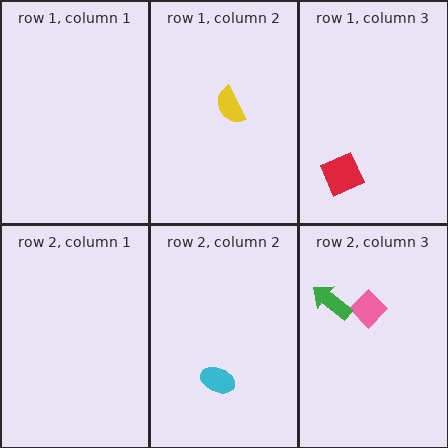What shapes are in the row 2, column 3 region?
The pink diamond, the green arrow.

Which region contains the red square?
The row 1, column 3 region.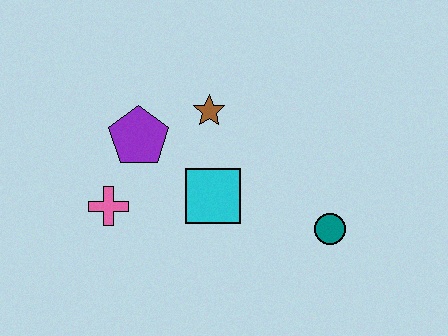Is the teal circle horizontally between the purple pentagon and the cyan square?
No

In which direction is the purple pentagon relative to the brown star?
The purple pentagon is to the left of the brown star.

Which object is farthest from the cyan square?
The teal circle is farthest from the cyan square.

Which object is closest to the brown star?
The purple pentagon is closest to the brown star.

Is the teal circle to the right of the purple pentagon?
Yes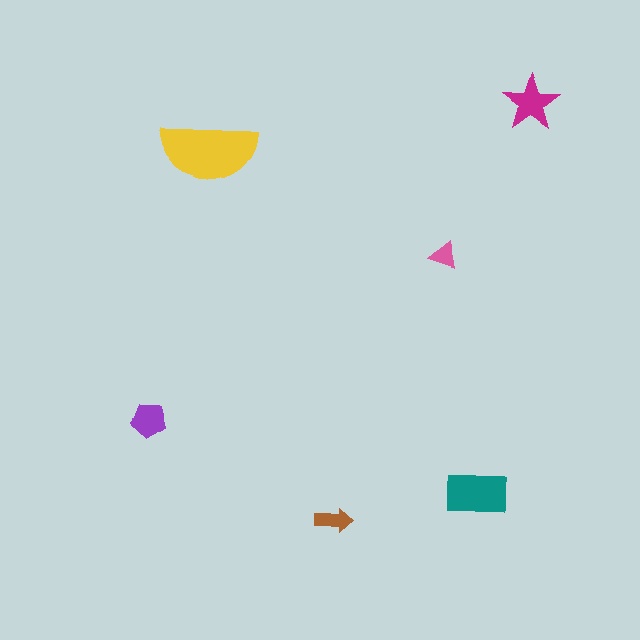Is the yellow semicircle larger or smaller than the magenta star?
Larger.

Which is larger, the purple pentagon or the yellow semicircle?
The yellow semicircle.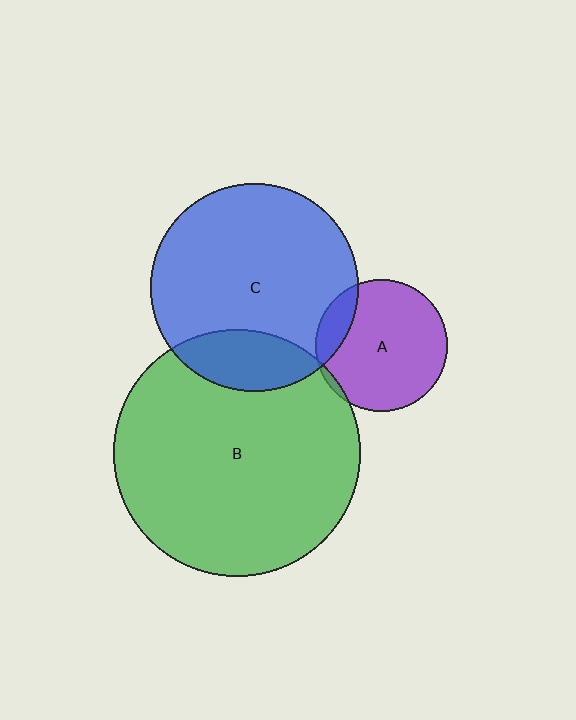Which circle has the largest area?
Circle B (green).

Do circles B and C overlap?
Yes.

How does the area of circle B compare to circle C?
Approximately 1.4 times.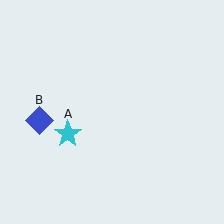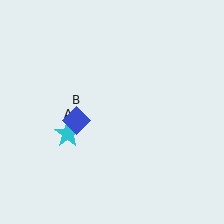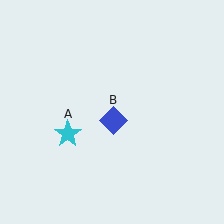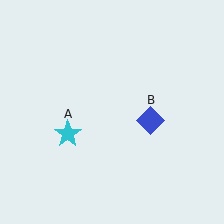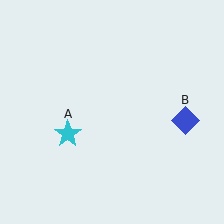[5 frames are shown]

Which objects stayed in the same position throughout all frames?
Cyan star (object A) remained stationary.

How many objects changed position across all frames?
1 object changed position: blue diamond (object B).